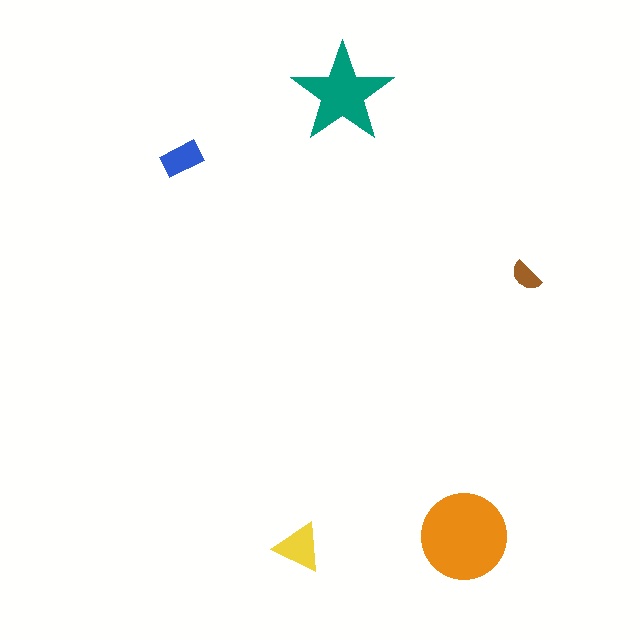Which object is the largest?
The orange circle.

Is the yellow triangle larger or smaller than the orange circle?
Smaller.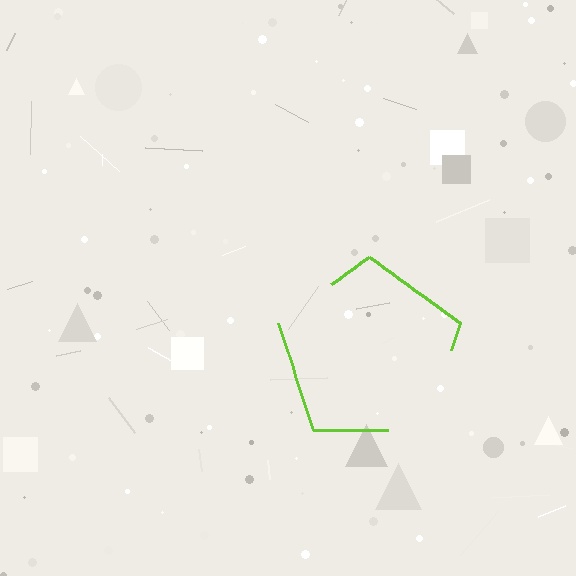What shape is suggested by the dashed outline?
The dashed outline suggests a pentagon.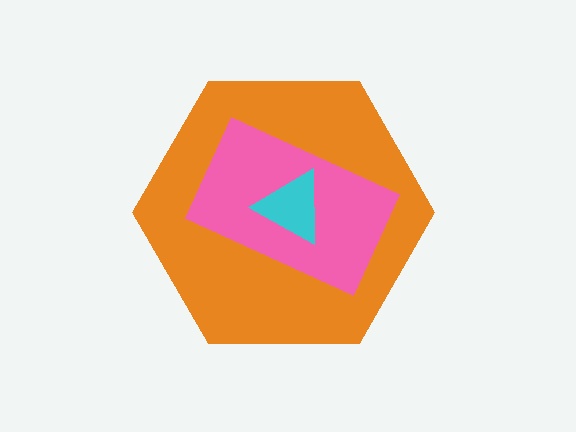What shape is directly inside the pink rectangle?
The cyan triangle.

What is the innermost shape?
The cyan triangle.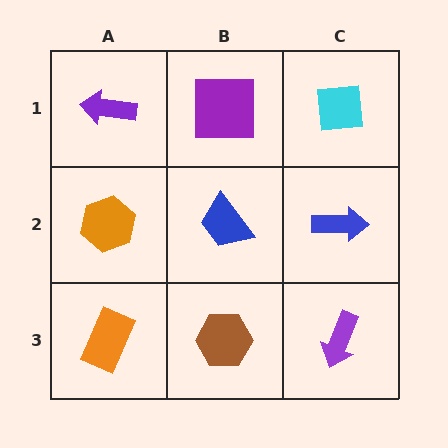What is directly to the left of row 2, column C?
A blue trapezoid.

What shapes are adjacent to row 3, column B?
A blue trapezoid (row 2, column B), an orange rectangle (row 3, column A), a purple arrow (row 3, column C).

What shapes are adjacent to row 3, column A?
An orange hexagon (row 2, column A), a brown hexagon (row 3, column B).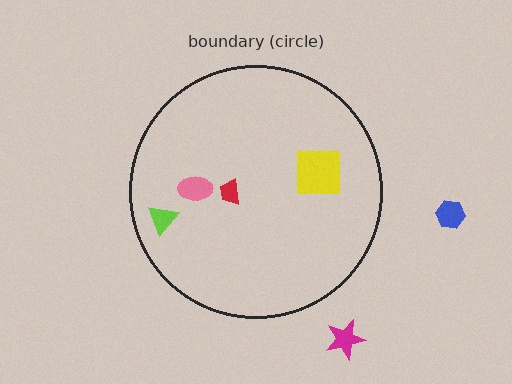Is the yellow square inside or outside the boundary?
Inside.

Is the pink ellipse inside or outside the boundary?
Inside.